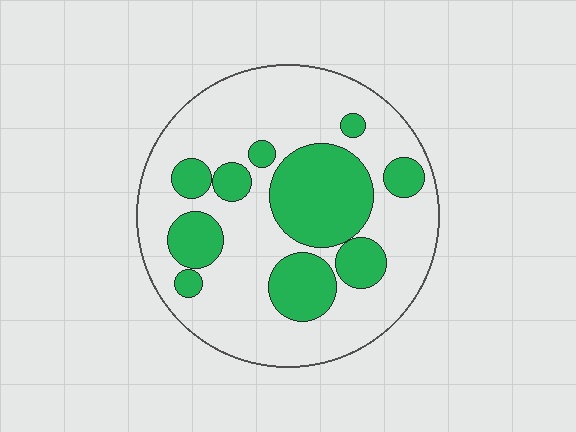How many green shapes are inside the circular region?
10.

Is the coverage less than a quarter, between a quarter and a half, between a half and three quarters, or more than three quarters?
Between a quarter and a half.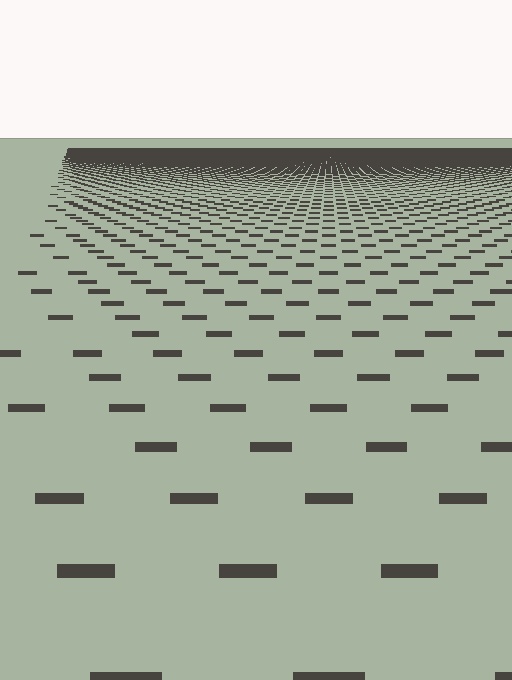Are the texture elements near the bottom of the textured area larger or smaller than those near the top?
Larger. Near the bottom, elements are closer to the viewer and appear at a bigger on-screen size.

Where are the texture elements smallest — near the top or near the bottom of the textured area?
Near the top.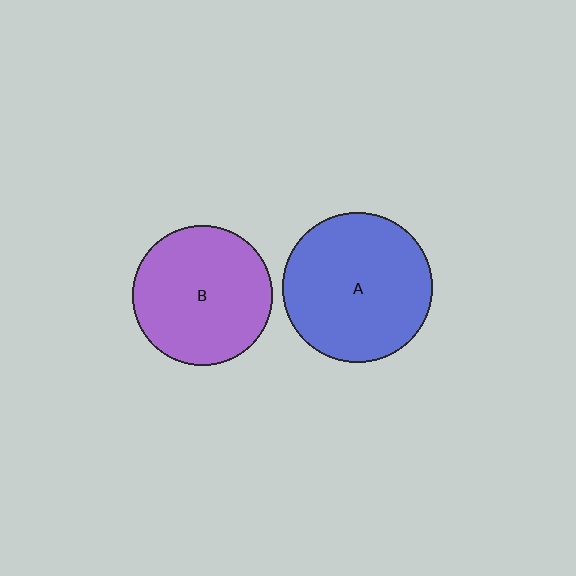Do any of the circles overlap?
No, none of the circles overlap.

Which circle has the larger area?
Circle A (blue).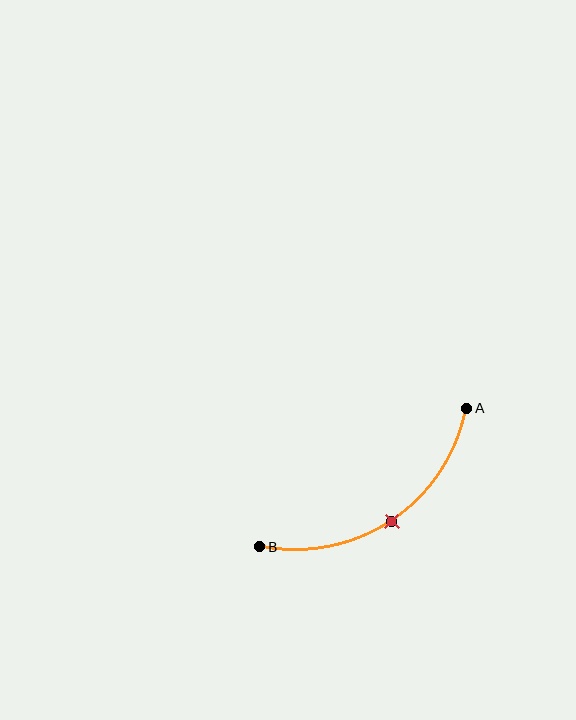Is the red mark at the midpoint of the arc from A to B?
Yes. The red mark lies on the arc at equal arc-length from both A and B — it is the arc midpoint.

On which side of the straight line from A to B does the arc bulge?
The arc bulges below and to the right of the straight line connecting A and B.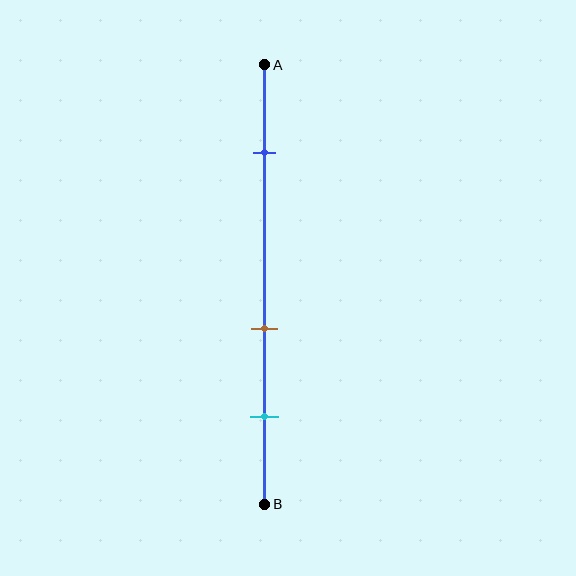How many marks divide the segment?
There are 3 marks dividing the segment.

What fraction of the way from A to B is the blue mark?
The blue mark is approximately 20% (0.2) of the way from A to B.